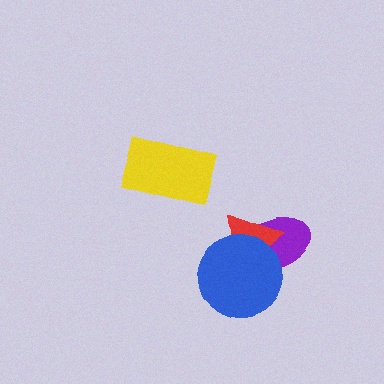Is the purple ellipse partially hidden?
Yes, it is partially covered by another shape.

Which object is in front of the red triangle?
The blue circle is in front of the red triangle.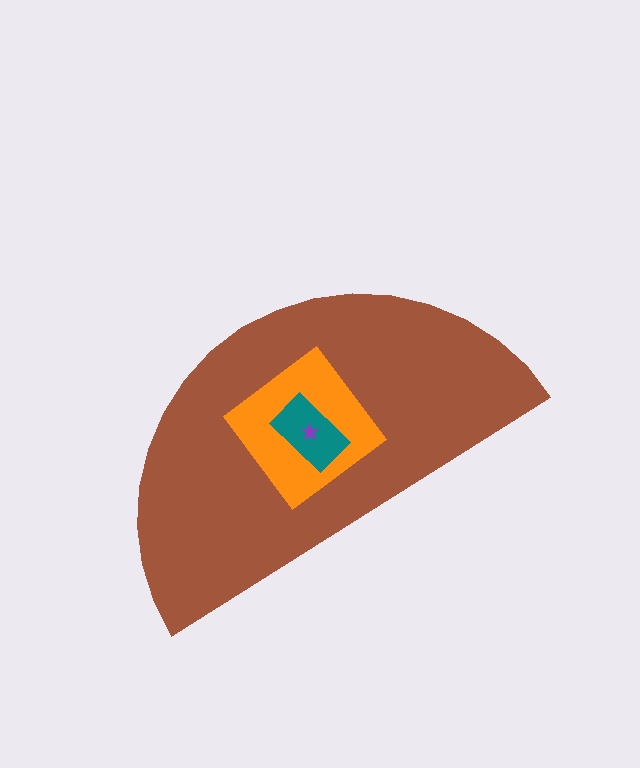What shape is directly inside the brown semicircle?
The orange diamond.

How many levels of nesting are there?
4.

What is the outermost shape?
The brown semicircle.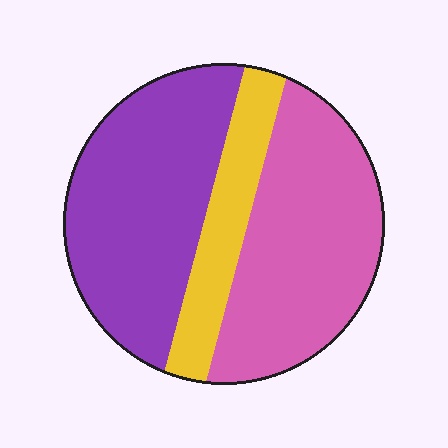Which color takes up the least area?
Yellow, at roughly 15%.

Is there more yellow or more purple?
Purple.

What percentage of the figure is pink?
Pink covers about 40% of the figure.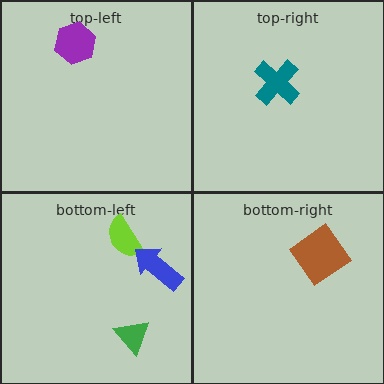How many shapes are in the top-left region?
1.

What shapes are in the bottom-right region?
The brown diamond.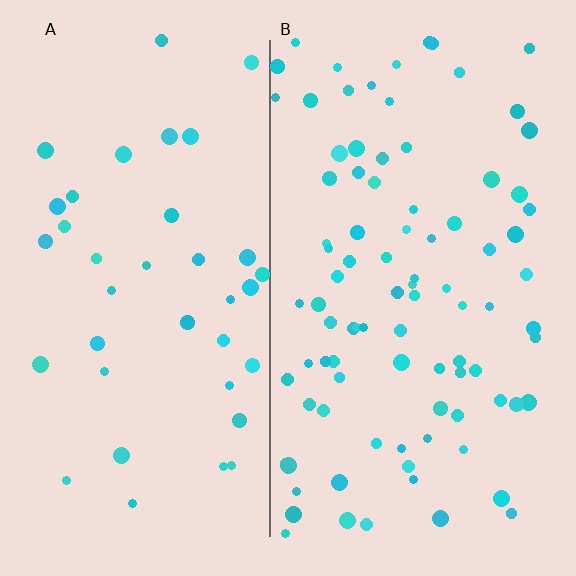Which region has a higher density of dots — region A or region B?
B (the right).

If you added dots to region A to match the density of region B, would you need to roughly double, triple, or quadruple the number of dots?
Approximately double.